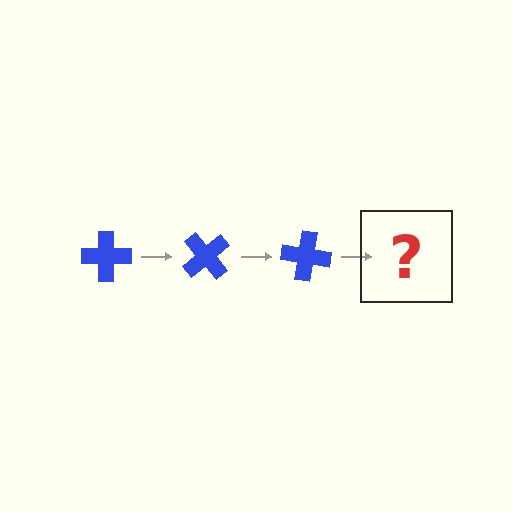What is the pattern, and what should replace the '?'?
The pattern is that the cross rotates 50 degrees each step. The '?' should be a blue cross rotated 150 degrees.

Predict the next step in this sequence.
The next step is a blue cross rotated 150 degrees.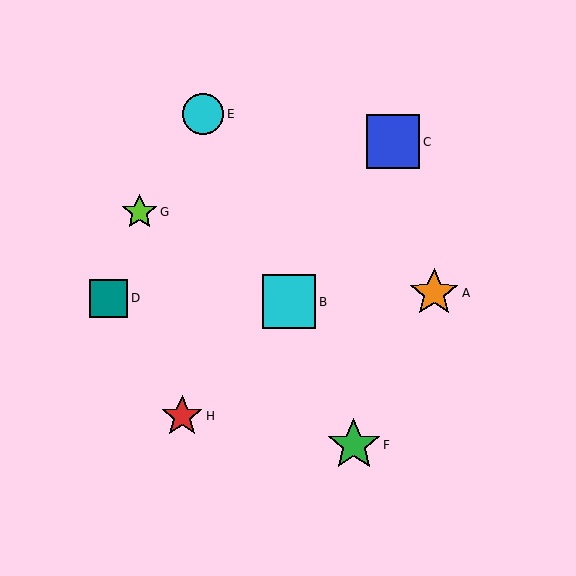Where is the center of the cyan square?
The center of the cyan square is at (289, 302).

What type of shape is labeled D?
Shape D is a teal square.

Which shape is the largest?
The cyan square (labeled B) is the largest.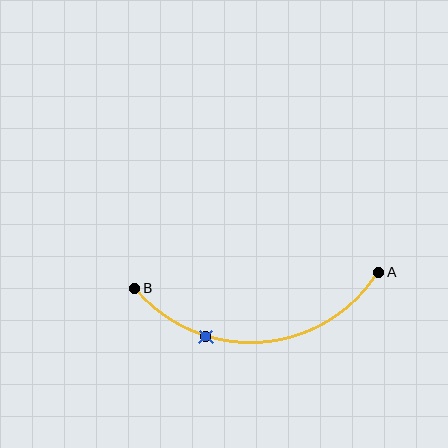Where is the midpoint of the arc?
The arc midpoint is the point on the curve farthest from the straight line joining A and B. It sits below that line.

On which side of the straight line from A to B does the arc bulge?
The arc bulges below the straight line connecting A and B.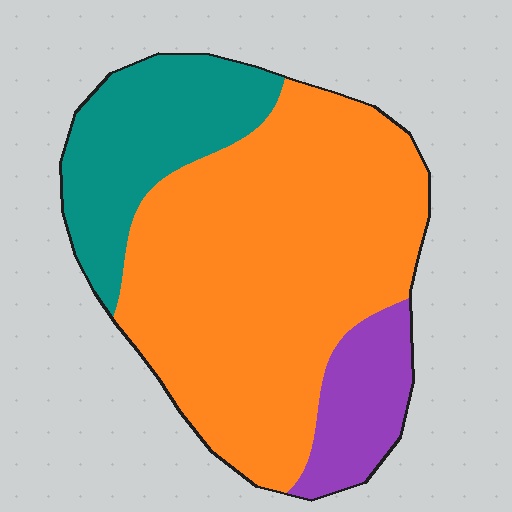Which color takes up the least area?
Purple, at roughly 10%.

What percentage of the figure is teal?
Teal takes up between a sixth and a third of the figure.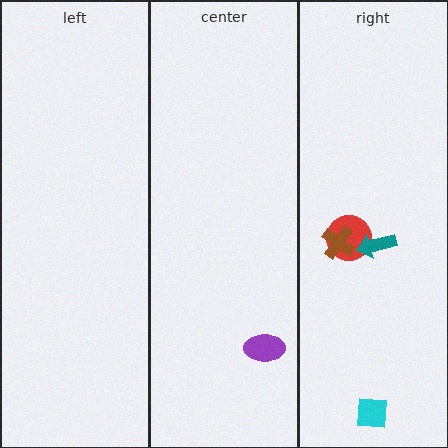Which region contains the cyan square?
The right region.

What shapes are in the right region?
The red circle, the teal arrow, the cyan square, the brown cross.